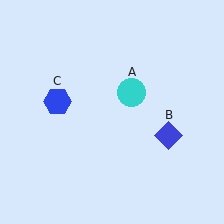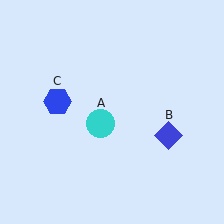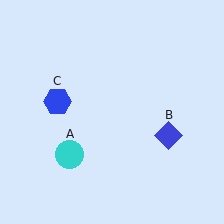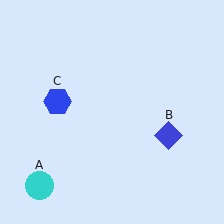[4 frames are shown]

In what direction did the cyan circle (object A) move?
The cyan circle (object A) moved down and to the left.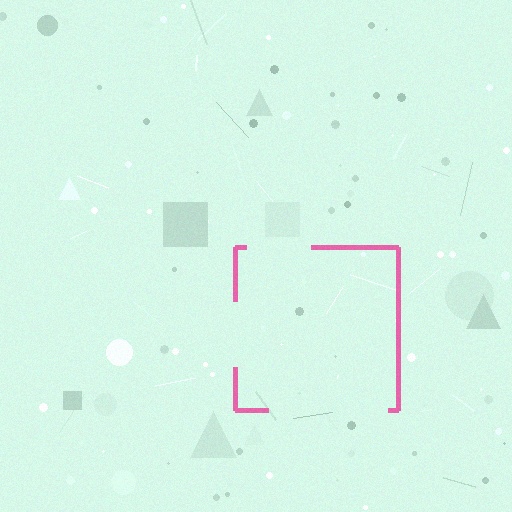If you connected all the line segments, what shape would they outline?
They would outline a square.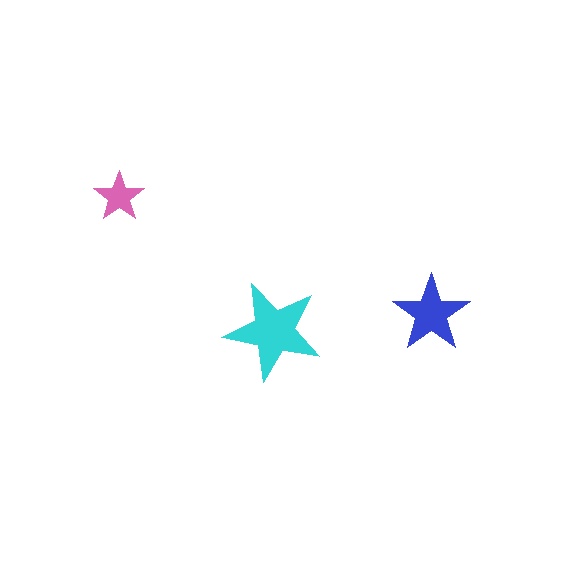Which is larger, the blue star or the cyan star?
The cyan one.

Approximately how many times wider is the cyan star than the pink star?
About 2 times wider.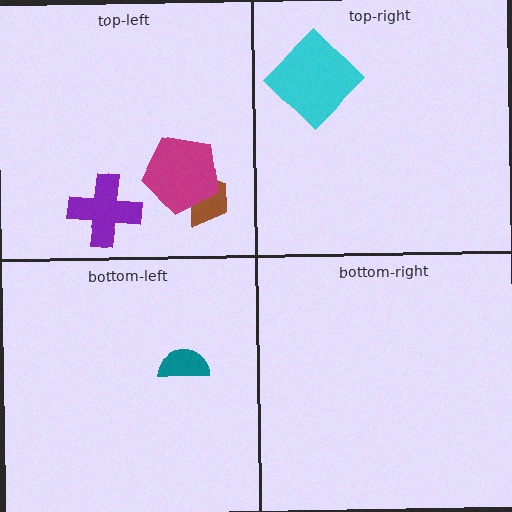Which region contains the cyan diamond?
The top-right region.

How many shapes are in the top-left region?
3.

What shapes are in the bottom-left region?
The teal semicircle.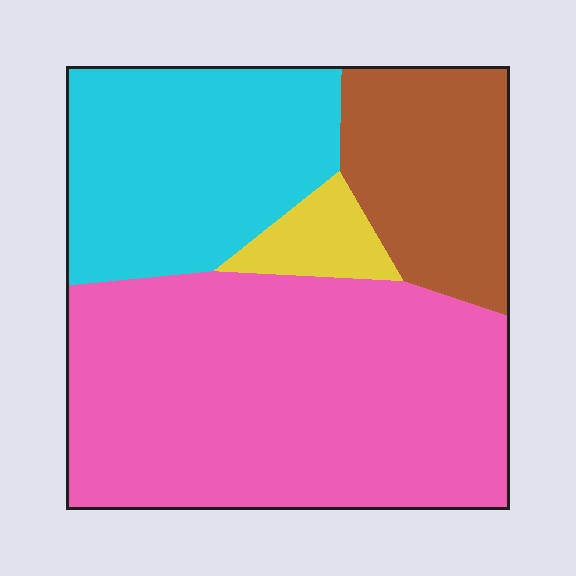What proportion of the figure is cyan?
Cyan takes up about one quarter (1/4) of the figure.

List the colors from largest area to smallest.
From largest to smallest: pink, cyan, brown, yellow.